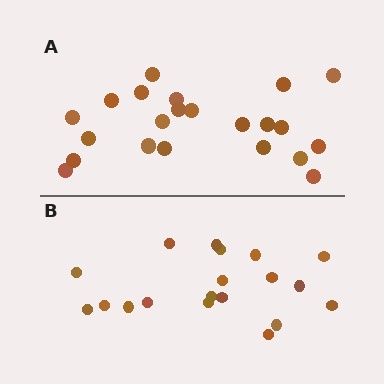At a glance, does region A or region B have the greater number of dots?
Region A (the top region) has more dots.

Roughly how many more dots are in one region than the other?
Region A has just a few more — roughly 2 or 3 more dots than region B.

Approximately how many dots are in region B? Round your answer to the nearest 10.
About 20 dots. (The exact count is 19, which rounds to 20.)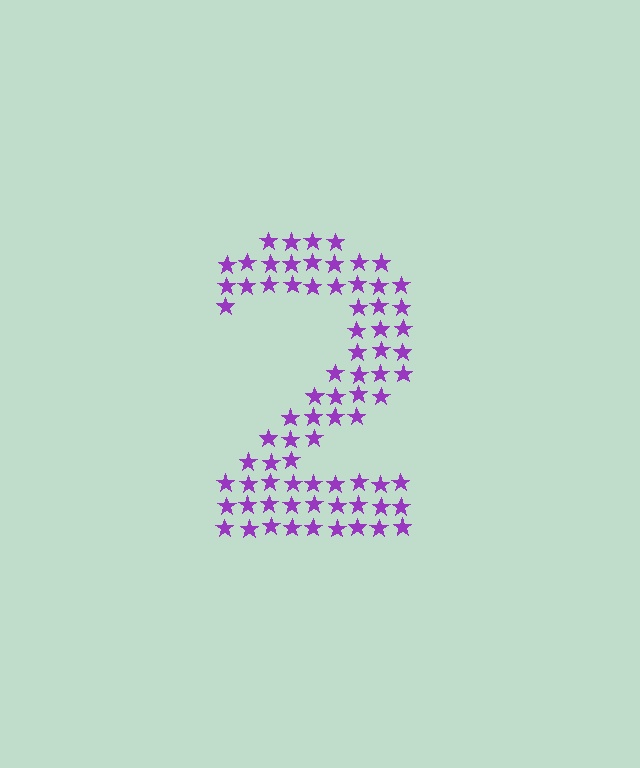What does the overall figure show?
The overall figure shows the digit 2.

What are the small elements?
The small elements are stars.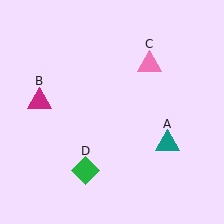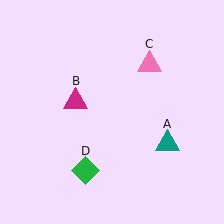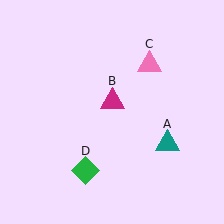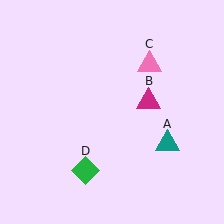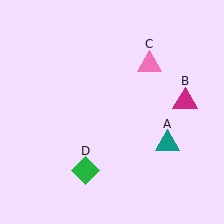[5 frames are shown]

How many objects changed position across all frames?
1 object changed position: magenta triangle (object B).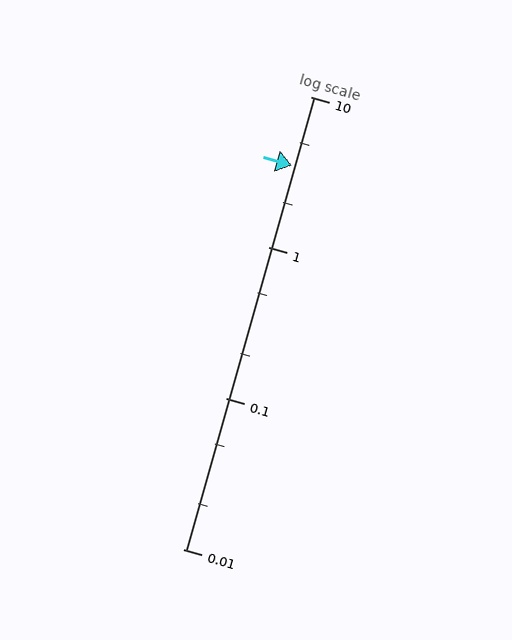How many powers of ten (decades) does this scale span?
The scale spans 3 decades, from 0.01 to 10.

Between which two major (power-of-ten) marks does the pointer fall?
The pointer is between 1 and 10.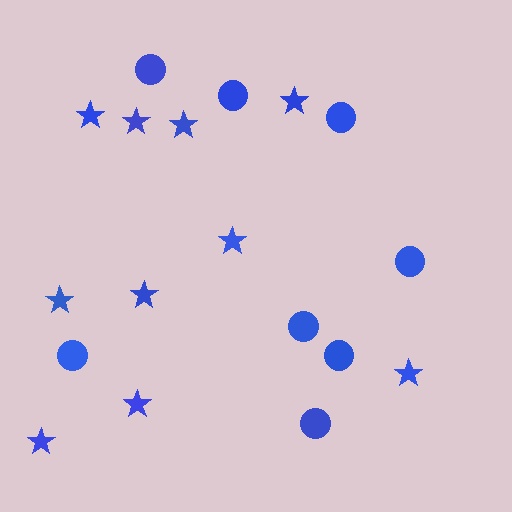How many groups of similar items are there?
There are 2 groups: one group of stars (10) and one group of circles (8).